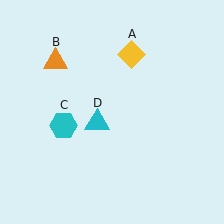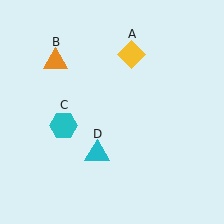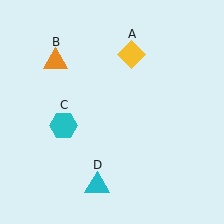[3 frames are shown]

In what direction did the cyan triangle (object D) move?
The cyan triangle (object D) moved down.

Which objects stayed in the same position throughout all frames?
Yellow diamond (object A) and orange triangle (object B) and cyan hexagon (object C) remained stationary.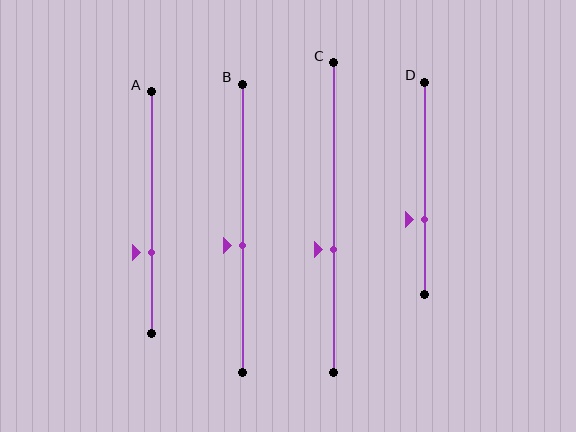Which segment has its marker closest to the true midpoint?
Segment B has its marker closest to the true midpoint.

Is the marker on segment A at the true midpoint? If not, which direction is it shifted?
No, the marker on segment A is shifted downward by about 16% of the segment length.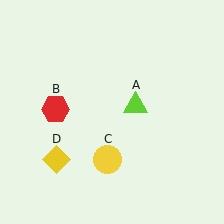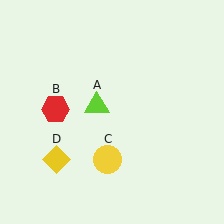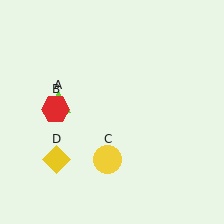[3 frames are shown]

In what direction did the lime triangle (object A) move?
The lime triangle (object A) moved left.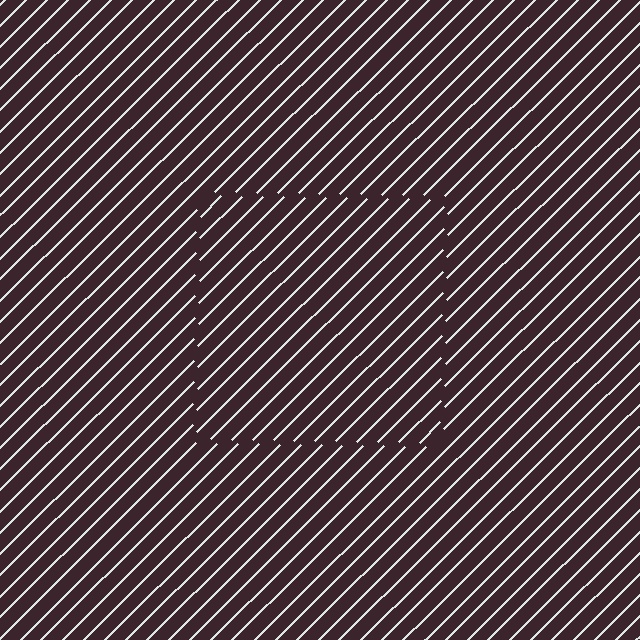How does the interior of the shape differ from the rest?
The interior of the shape contains the same grating, shifted by half a period — the contour is defined by the phase discontinuity where line-ends from the inner and outer gratings abut.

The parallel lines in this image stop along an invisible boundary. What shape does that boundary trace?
An illusory square. The interior of the shape contains the same grating, shifted by half a period — the contour is defined by the phase discontinuity where line-ends from the inner and outer gratings abut.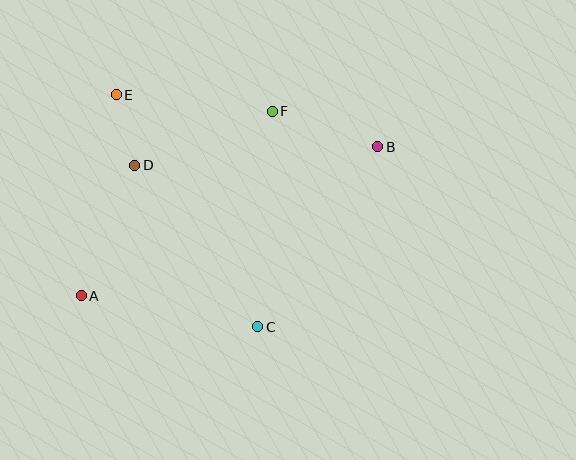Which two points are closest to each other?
Points D and E are closest to each other.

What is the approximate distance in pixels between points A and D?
The distance between A and D is approximately 141 pixels.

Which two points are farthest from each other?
Points A and B are farthest from each other.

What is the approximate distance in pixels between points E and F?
The distance between E and F is approximately 157 pixels.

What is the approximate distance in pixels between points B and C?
The distance between B and C is approximately 216 pixels.